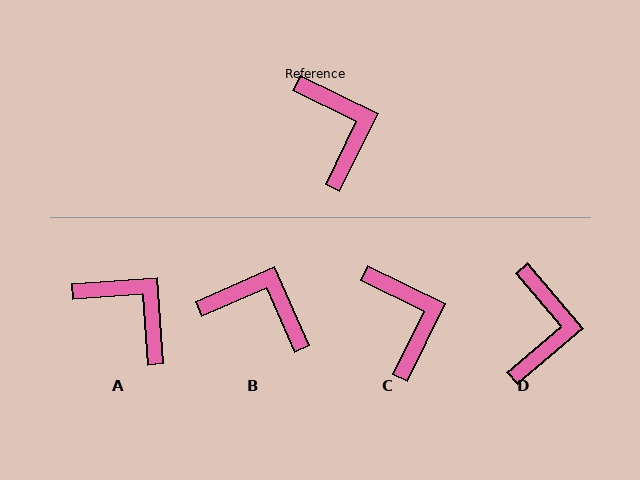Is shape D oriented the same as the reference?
No, it is off by about 24 degrees.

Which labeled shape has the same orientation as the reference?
C.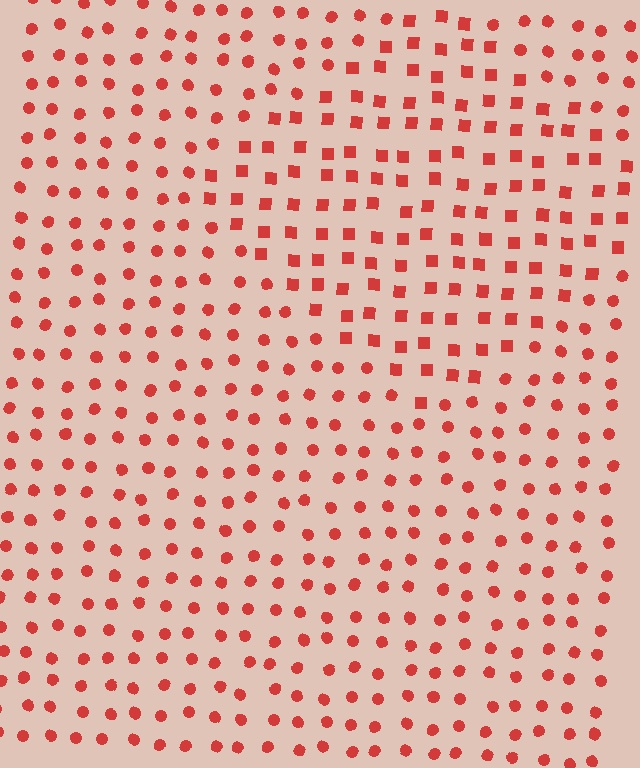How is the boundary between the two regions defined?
The boundary is defined by a change in element shape: squares inside vs. circles outside. All elements share the same color and spacing.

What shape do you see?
I see a diamond.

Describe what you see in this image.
The image is filled with small red elements arranged in a uniform grid. A diamond-shaped region contains squares, while the surrounding area contains circles. The boundary is defined purely by the change in element shape.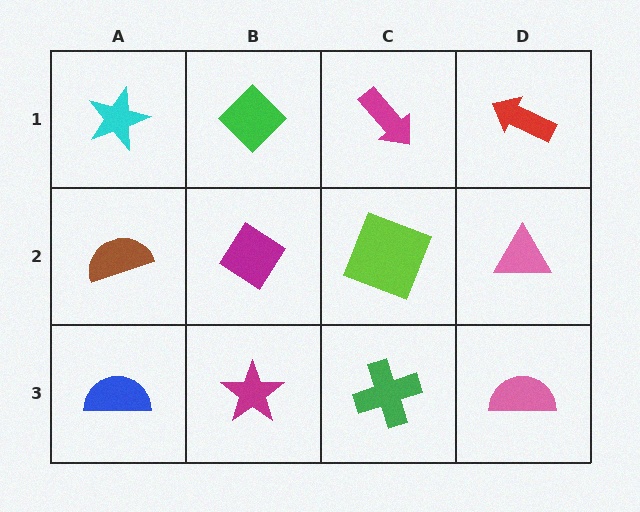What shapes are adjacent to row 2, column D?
A red arrow (row 1, column D), a pink semicircle (row 3, column D), a lime square (row 2, column C).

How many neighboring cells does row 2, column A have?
3.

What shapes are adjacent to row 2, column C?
A magenta arrow (row 1, column C), a green cross (row 3, column C), a magenta diamond (row 2, column B), a pink triangle (row 2, column D).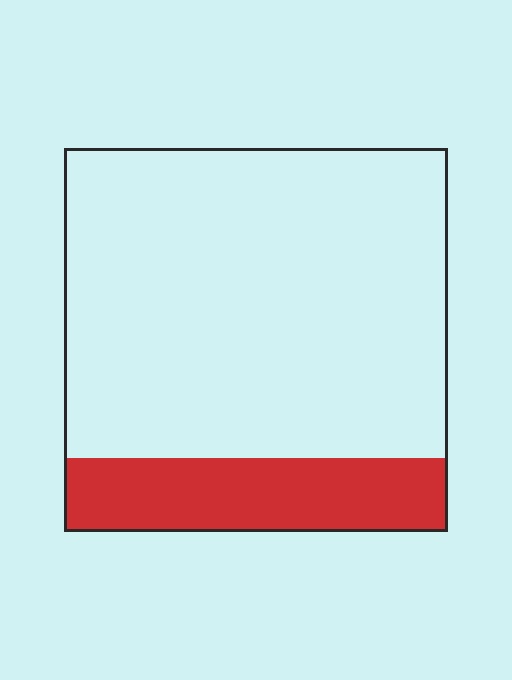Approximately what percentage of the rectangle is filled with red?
Approximately 20%.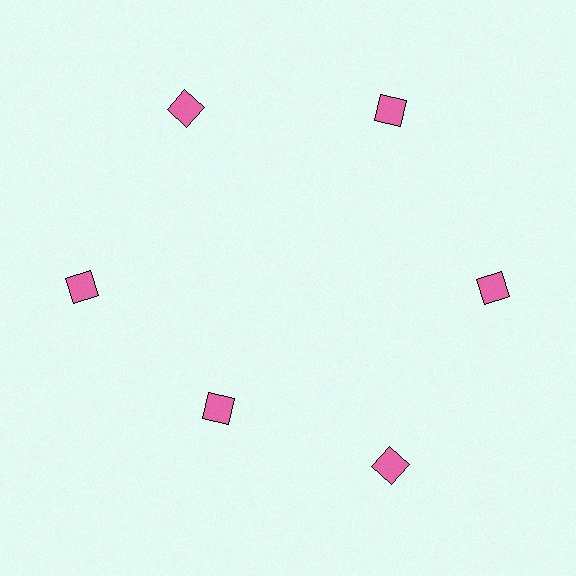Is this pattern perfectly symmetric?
No. The 6 pink squares are arranged in a ring, but one element near the 7 o'clock position is pulled inward toward the center, breaking the 6-fold rotational symmetry.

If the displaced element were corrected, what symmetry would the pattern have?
It would have 6-fold rotational symmetry — the pattern would map onto itself every 60 degrees.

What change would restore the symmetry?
The symmetry would be restored by moving it outward, back onto the ring so that all 6 squares sit at equal angles and equal distance from the center.